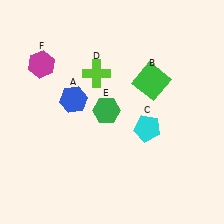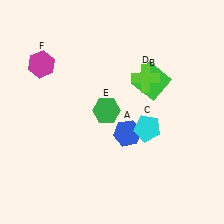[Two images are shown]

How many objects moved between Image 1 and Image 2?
2 objects moved between the two images.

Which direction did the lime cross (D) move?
The lime cross (D) moved right.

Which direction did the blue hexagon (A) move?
The blue hexagon (A) moved right.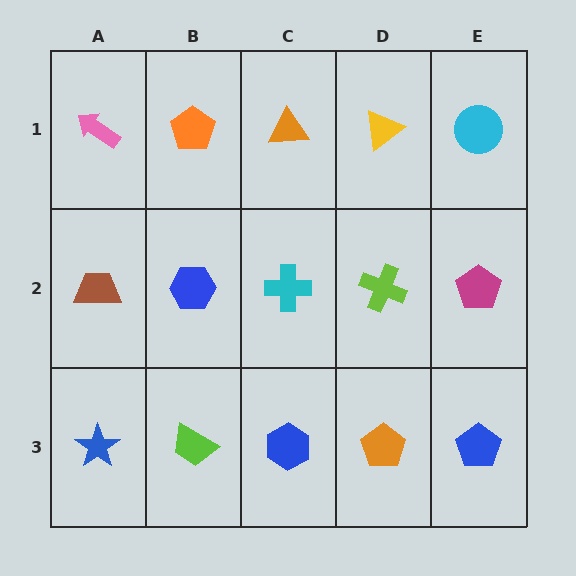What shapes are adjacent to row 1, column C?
A cyan cross (row 2, column C), an orange pentagon (row 1, column B), a yellow triangle (row 1, column D).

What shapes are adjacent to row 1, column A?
A brown trapezoid (row 2, column A), an orange pentagon (row 1, column B).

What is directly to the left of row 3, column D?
A blue hexagon.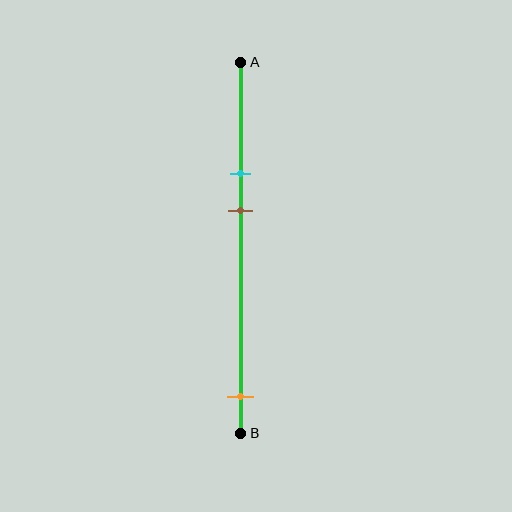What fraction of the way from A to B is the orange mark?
The orange mark is approximately 90% (0.9) of the way from A to B.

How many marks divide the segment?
There are 3 marks dividing the segment.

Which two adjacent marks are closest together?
The cyan and brown marks are the closest adjacent pair.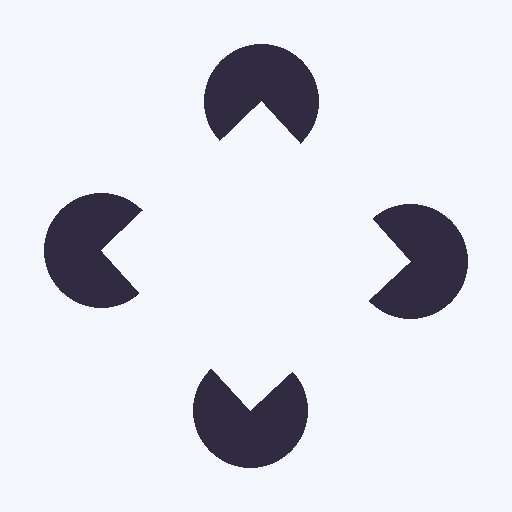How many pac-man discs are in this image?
There are 4 — one at each vertex of the illusory square.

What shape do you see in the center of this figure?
An illusory square — its edges are inferred from the aligned wedge cuts in the pac-man discs, not physically drawn.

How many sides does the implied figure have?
4 sides.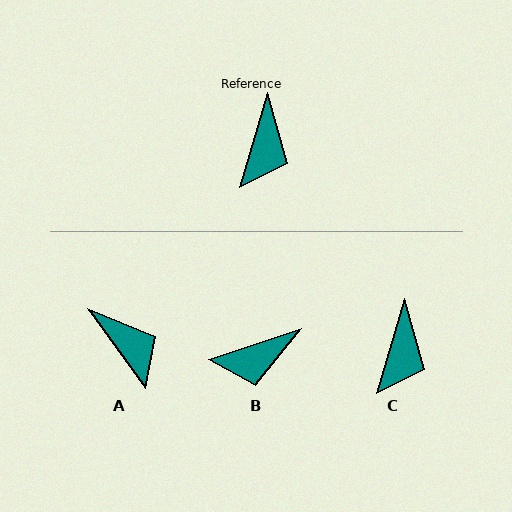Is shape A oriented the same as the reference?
No, it is off by about 52 degrees.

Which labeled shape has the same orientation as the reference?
C.